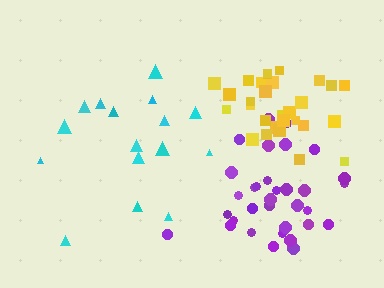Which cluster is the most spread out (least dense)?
Cyan.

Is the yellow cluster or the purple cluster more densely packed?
Yellow.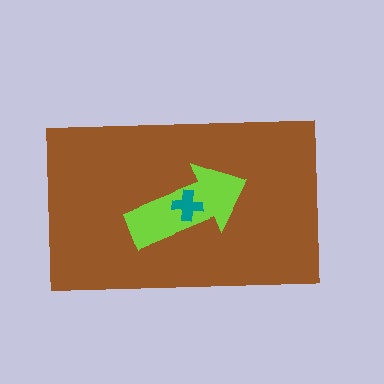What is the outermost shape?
The brown rectangle.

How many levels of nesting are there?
3.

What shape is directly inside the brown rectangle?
The lime arrow.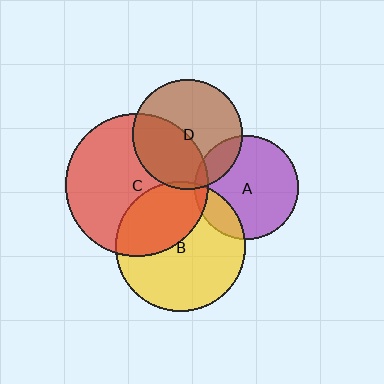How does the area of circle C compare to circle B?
Approximately 1.2 times.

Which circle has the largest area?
Circle C (red).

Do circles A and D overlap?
Yes.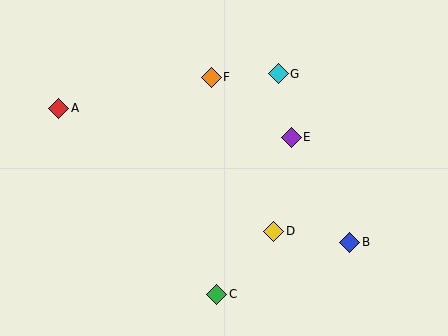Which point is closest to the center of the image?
Point E at (291, 137) is closest to the center.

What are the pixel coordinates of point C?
Point C is at (217, 294).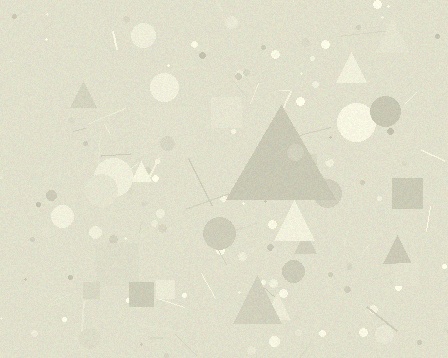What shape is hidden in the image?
A triangle is hidden in the image.